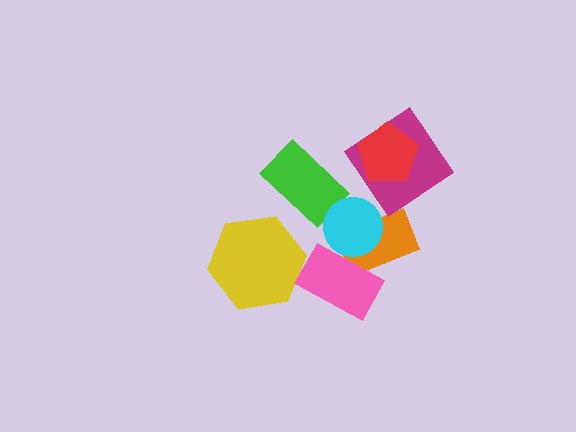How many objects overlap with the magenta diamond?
1 object overlaps with the magenta diamond.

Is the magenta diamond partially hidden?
Yes, it is partially covered by another shape.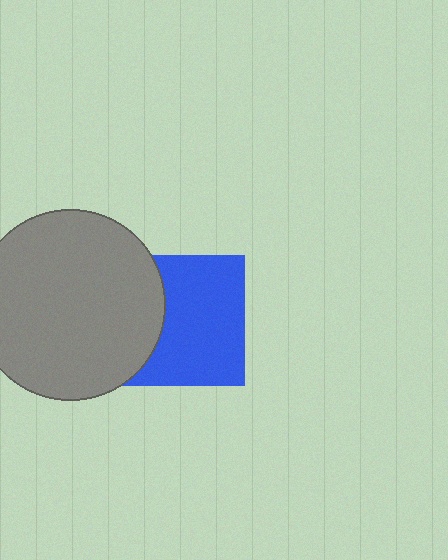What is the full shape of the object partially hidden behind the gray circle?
The partially hidden object is a blue square.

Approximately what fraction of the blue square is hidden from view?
Roughly 31% of the blue square is hidden behind the gray circle.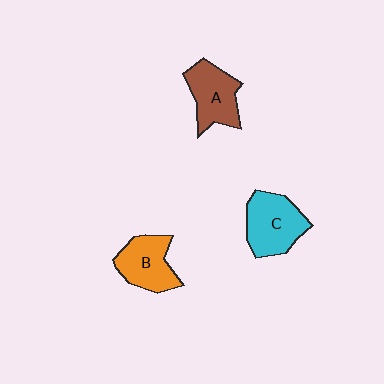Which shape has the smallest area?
Shape B (orange).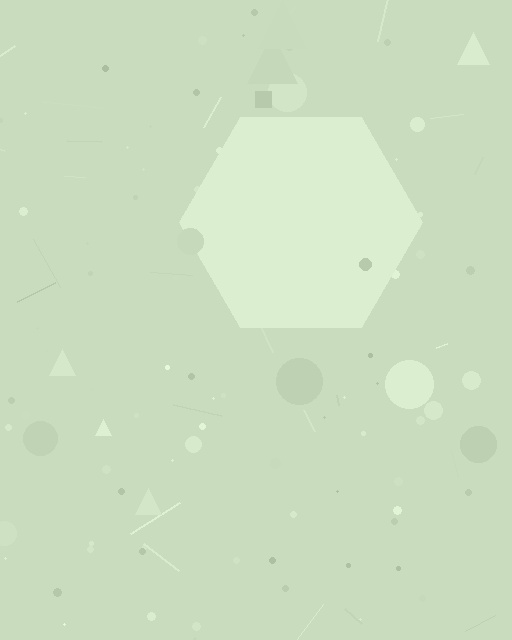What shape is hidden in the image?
A hexagon is hidden in the image.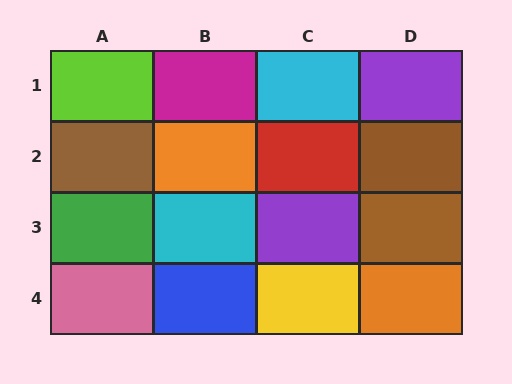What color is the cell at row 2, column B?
Orange.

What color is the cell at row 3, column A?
Green.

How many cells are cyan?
2 cells are cyan.